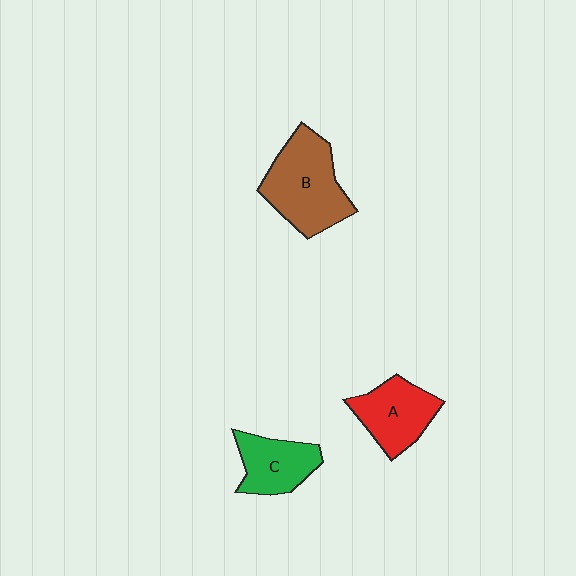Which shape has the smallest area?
Shape C (green).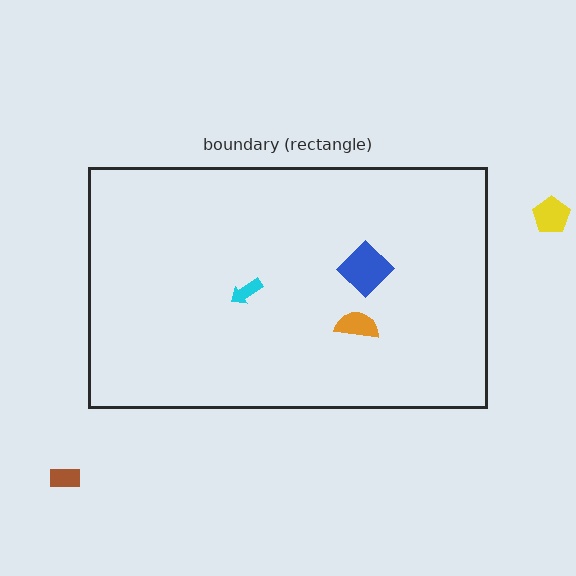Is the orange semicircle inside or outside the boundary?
Inside.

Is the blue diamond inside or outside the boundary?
Inside.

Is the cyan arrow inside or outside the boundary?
Inside.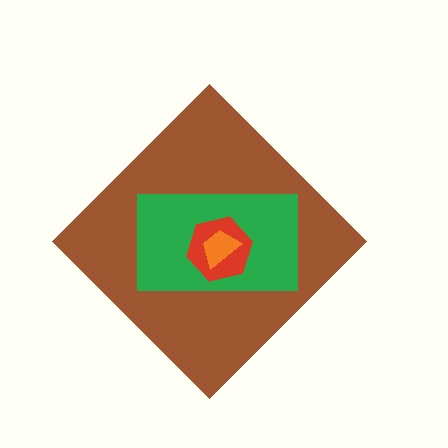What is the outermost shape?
The brown diamond.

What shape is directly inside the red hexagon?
The orange trapezoid.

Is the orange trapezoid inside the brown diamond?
Yes.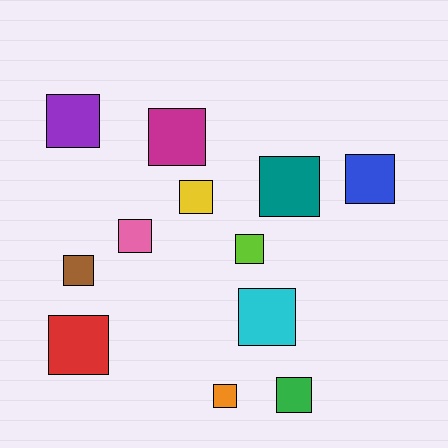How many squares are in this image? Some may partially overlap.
There are 12 squares.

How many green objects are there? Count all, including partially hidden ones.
There is 1 green object.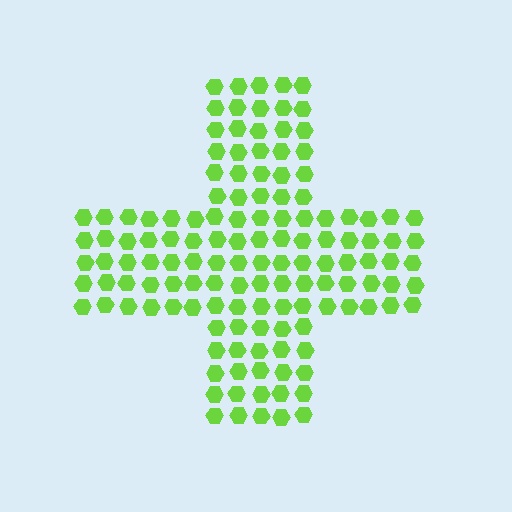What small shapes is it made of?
It is made of small hexagons.